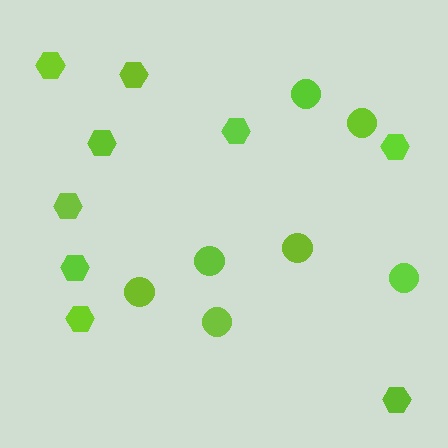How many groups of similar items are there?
There are 2 groups: one group of circles (7) and one group of hexagons (9).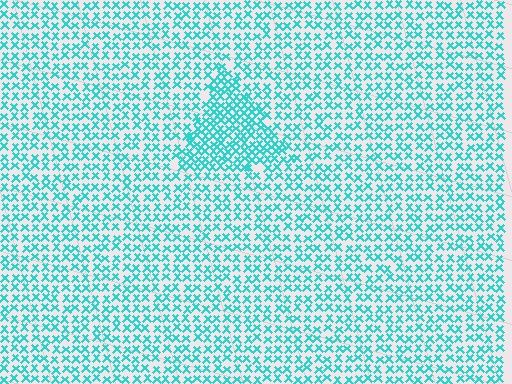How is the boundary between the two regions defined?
The boundary is defined by a change in element density (approximately 1.7x ratio). All elements are the same color, size, and shape.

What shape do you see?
I see a triangle.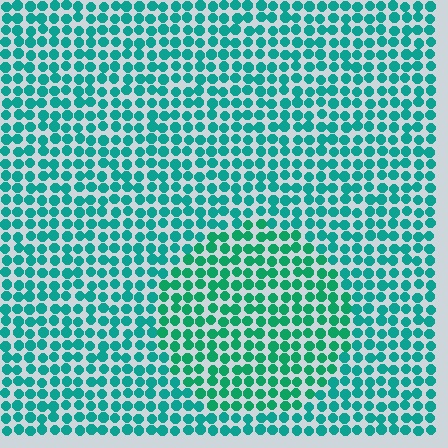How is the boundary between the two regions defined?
The boundary is defined purely by a slight shift in hue (about 20 degrees). Spacing, size, and orientation are identical on both sides.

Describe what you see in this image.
The image is filled with small teal elements in a uniform arrangement. A circle-shaped region is visible where the elements are tinted to a slightly different hue, forming a subtle color boundary.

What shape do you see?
I see a circle.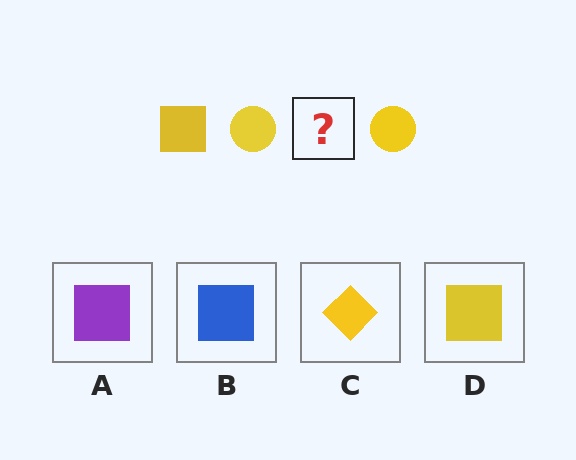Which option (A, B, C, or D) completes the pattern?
D.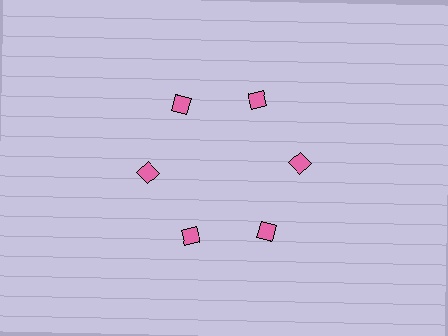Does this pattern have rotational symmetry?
Yes, this pattern has 6-fold rotational symmetry. It looks the same after rotating 60 degrees around the center.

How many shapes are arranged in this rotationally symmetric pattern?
There are 6 shapes, arranged in 6 groups of 1.